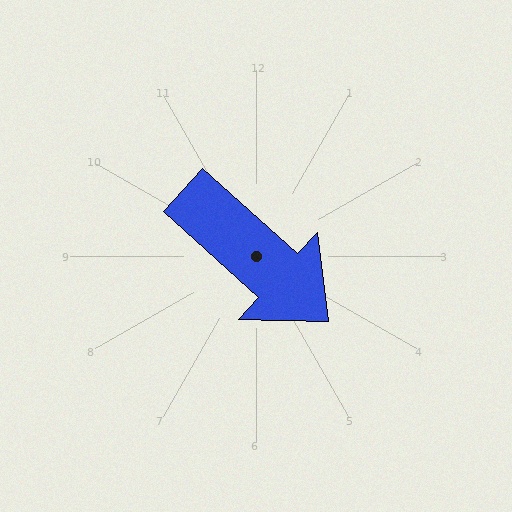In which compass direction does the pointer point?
Southeast.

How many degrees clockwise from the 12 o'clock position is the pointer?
Approximately 132 degrees.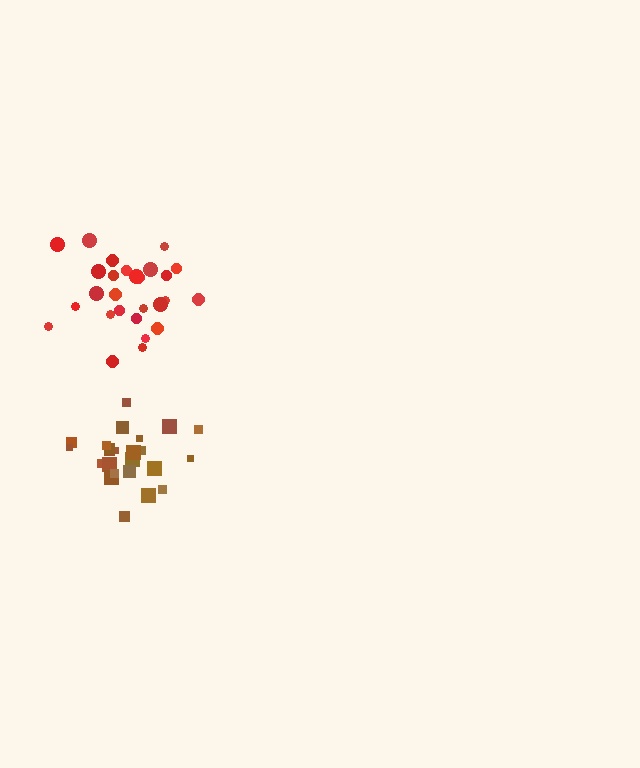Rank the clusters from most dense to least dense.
brown, red.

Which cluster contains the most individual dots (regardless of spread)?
Red (27).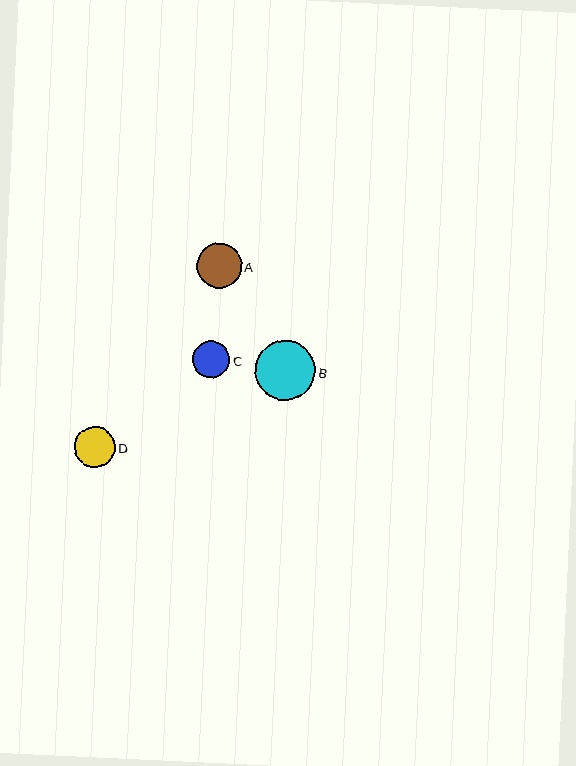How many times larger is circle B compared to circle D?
Circle B is approximately 1.5 times the size of circle D.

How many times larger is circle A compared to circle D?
Circle A is approximately 1.1 times the size of circle D.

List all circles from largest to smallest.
From largest to smallest: B, A, D, C.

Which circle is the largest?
Circle B is the largest with a size of approximately 60 pixels.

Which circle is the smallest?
Circle C is the smallest with a size of approximately 37 pixels.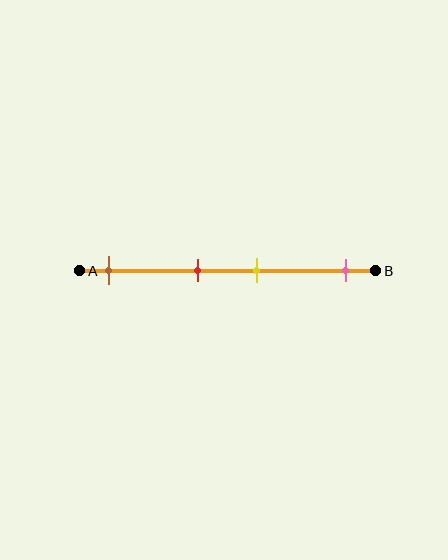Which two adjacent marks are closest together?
The red and yellow marks are the closest adjacent pair.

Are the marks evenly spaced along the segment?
No, the marks are not evenly spaced.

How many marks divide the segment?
There are 4 marks dividing the segment.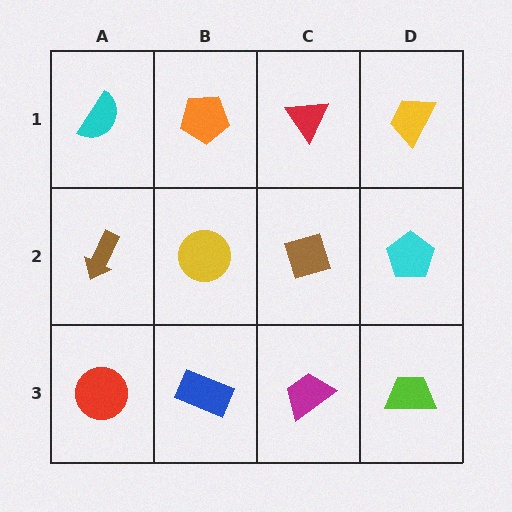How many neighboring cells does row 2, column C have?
4.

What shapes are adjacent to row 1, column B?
A yellow circle (row 2, column B), a cyan semicircle (row 1, column A), a red triangle (row 1, column C).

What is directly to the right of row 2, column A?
A yellow circle.